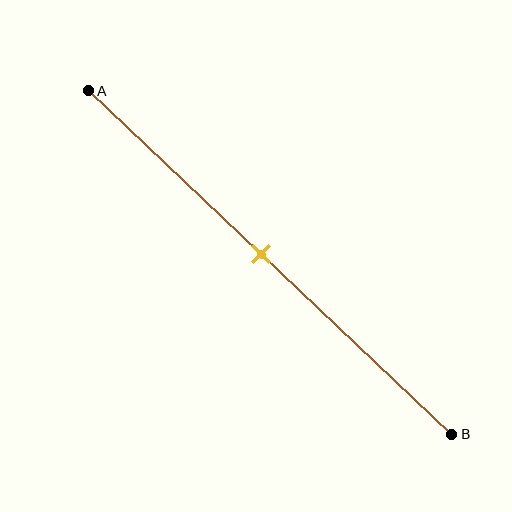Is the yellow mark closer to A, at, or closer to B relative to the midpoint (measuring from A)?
The yellow mark is approximately at the midpoint of segment AB.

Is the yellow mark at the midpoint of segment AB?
Yes, the mark is approximately at the midpoint.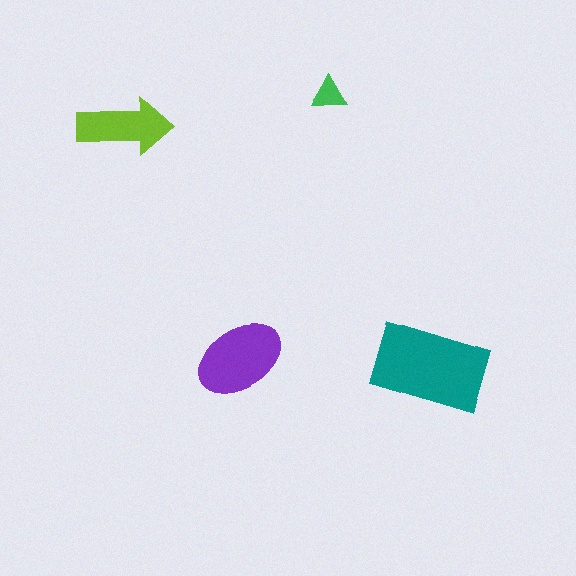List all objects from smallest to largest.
The green triangle, the lime arrow, the purple ellipse, the teal rectangle.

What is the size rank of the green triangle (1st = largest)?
4th.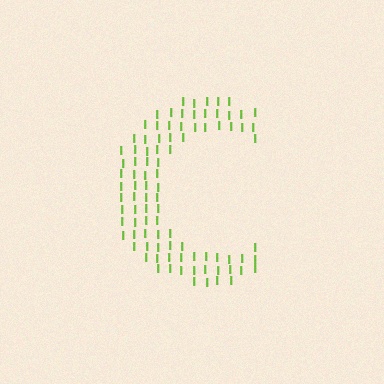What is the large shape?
The large shape is the letter C.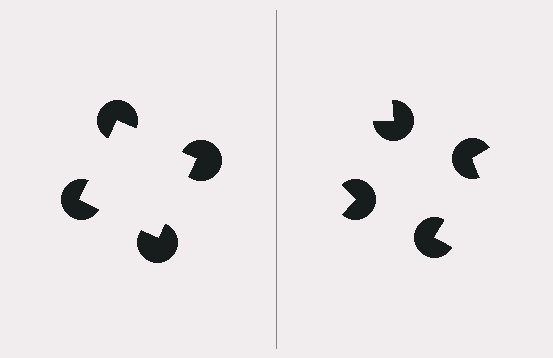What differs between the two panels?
The pac-man discs are positioned identically on both sides; only the wedge orientations differ. On the left they align to a square; on the right they are misaligned.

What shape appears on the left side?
An illusory square.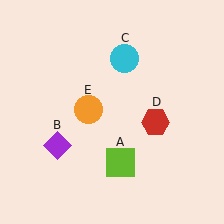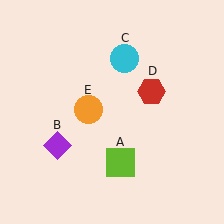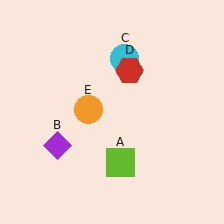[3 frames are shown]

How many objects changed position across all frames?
1 object changed position: red hexagon (object D).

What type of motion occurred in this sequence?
The red hexagon (object D) rotated counterclockwise around the center of the scene.